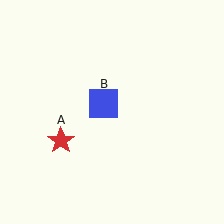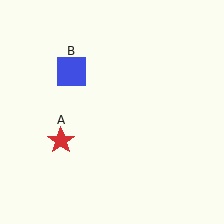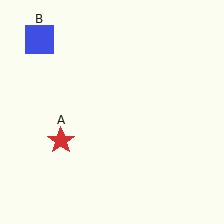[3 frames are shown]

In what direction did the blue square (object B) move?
The blue square (object B) moved up and to the left.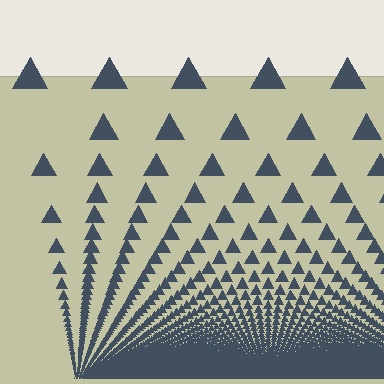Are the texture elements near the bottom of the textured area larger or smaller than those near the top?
Smaller. The gradient is inverted — elements near the bottom are smaller and denser.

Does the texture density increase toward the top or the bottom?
Density increases toward the bottom.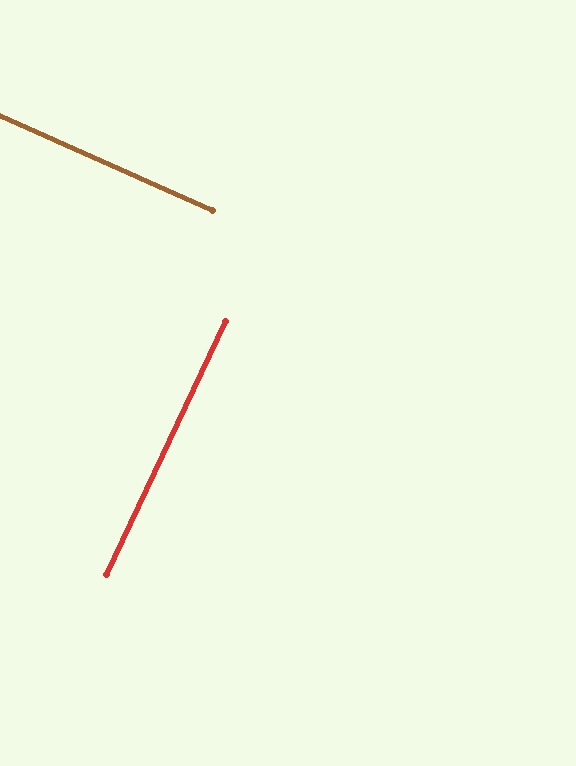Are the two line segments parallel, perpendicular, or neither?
Perpendicular — they meet at approximately 89°.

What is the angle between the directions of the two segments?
Approximately 89 degrees.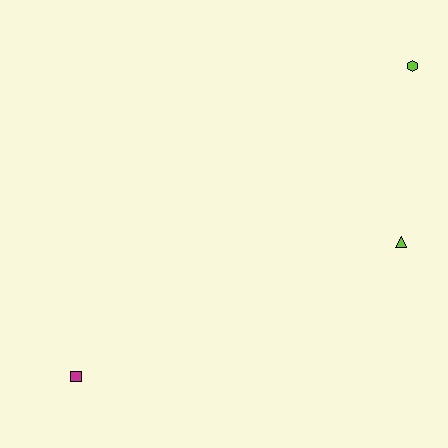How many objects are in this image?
There are 3 objects.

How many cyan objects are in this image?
There are no cyan objects.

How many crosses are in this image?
There are no crosses.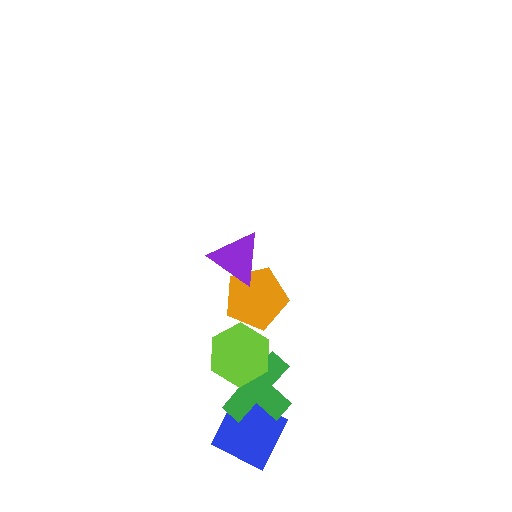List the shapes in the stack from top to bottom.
From top to bottom: the purple triangle, the orange pentagon, the lime hexagon, the green cross, the blue diamond.